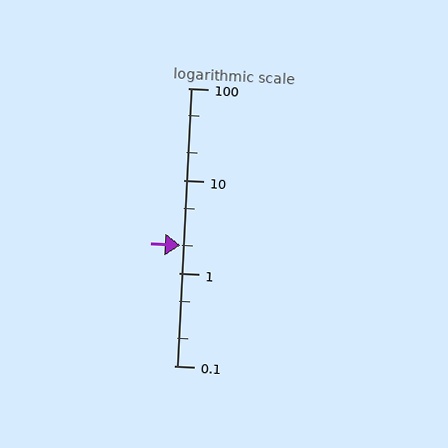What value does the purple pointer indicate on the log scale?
The pointer indicates approximately 2.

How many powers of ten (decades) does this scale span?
The scale spans 3 decades, from 0.1 to 100.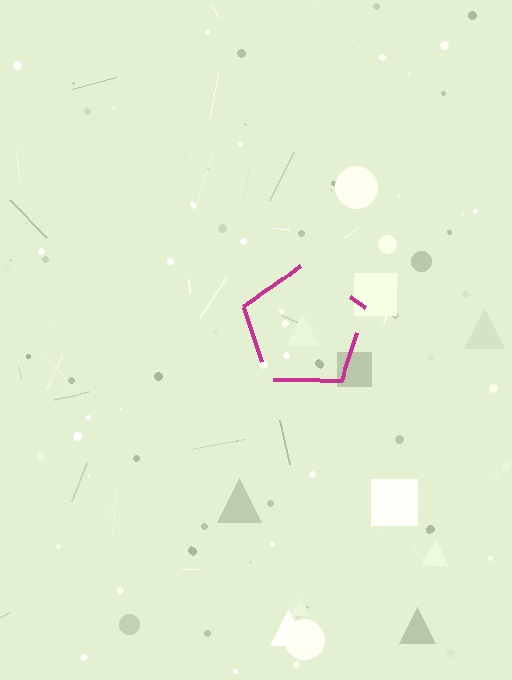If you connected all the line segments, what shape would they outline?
They would outline a pentagon.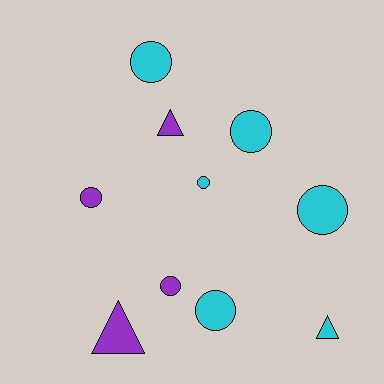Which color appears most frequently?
Cyan, with 6 objects.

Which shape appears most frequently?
Circle, with 7 objects.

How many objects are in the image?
There are 10 objects.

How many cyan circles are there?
There are 5 cyan circles.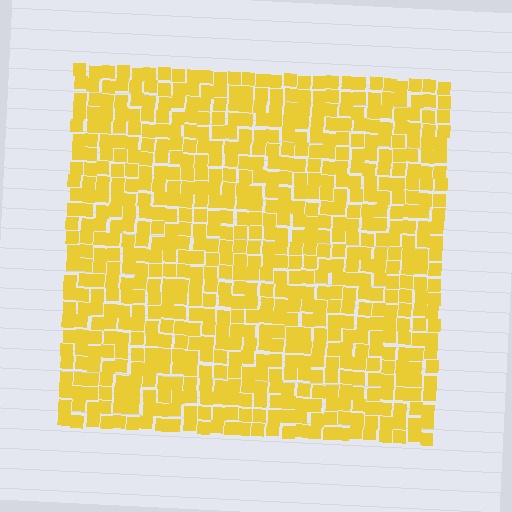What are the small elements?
The small elements are squares.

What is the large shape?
The large shape is a square.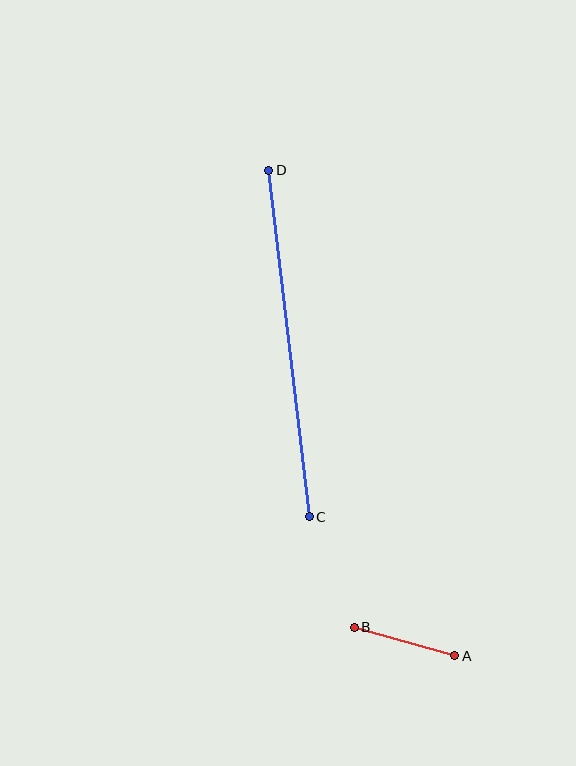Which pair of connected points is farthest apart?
Points C and D are farthest apart.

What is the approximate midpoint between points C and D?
The midpoint is at approximately (289, 343) pixels.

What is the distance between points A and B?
The distance is approximately 105 pixels.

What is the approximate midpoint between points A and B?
The midpoint is at approximately (404, 642) pixels.